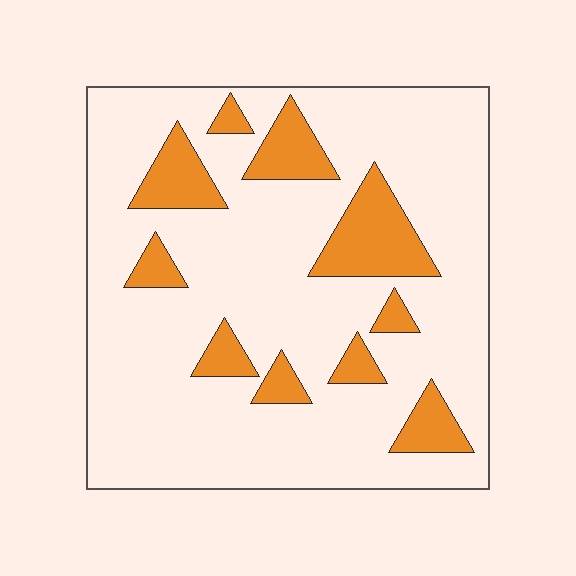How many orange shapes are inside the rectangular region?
10.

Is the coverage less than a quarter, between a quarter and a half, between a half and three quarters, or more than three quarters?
Less than a quarter.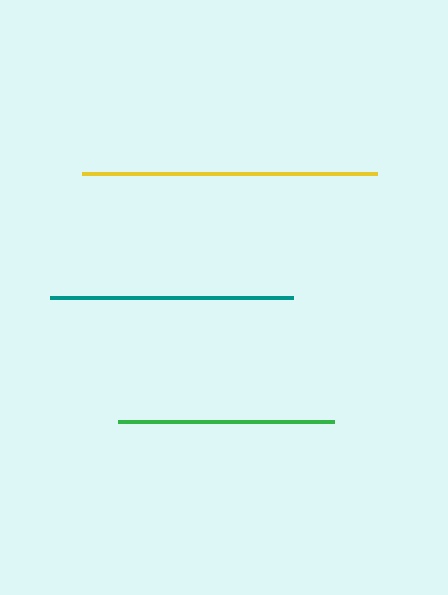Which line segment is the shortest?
The green line is the shortest at approximately 216 pixels.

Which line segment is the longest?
The yellow line is the longest at approximately 295 pixels.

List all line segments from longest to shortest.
From longest to shortest: yellow, teal, green.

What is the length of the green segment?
The green segment is approximately 216 pixels long.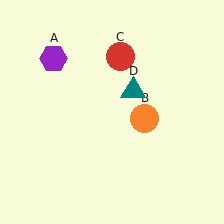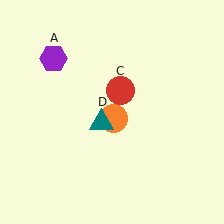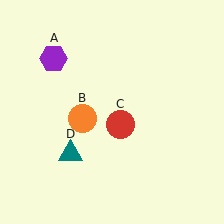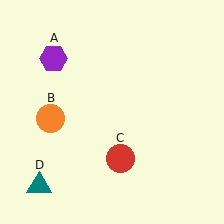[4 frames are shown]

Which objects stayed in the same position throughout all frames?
Purple hexagon (object A) remained stationary.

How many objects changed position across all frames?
3 objects changed position: orange circle (object B), red circle (object C), teal triangle (object D).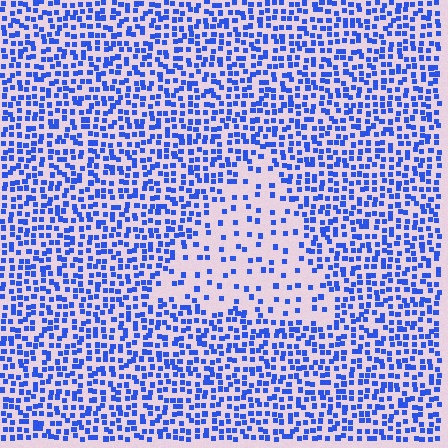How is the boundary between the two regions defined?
The boundary is defined by a change in element density (approximately 2.7x ratio). All elements are the same color, size, and shape.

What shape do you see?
I see a triangle.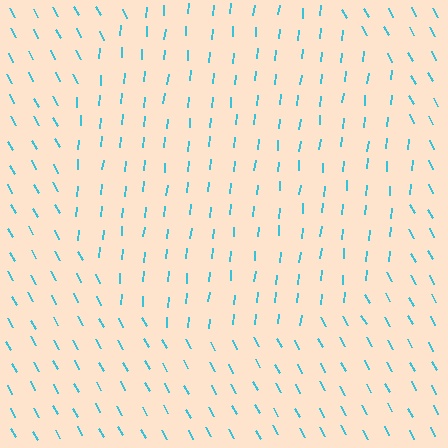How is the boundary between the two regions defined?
The boundary is defined purely by a change in line orientation (approximately 34 degrees difference). All lines are the same color and thickness.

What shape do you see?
I see a circle.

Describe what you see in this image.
The image is filled with small cyan line segments. A circle region in the image has lines oriented differently from the surrounding lines, creating a visible texture boundary.